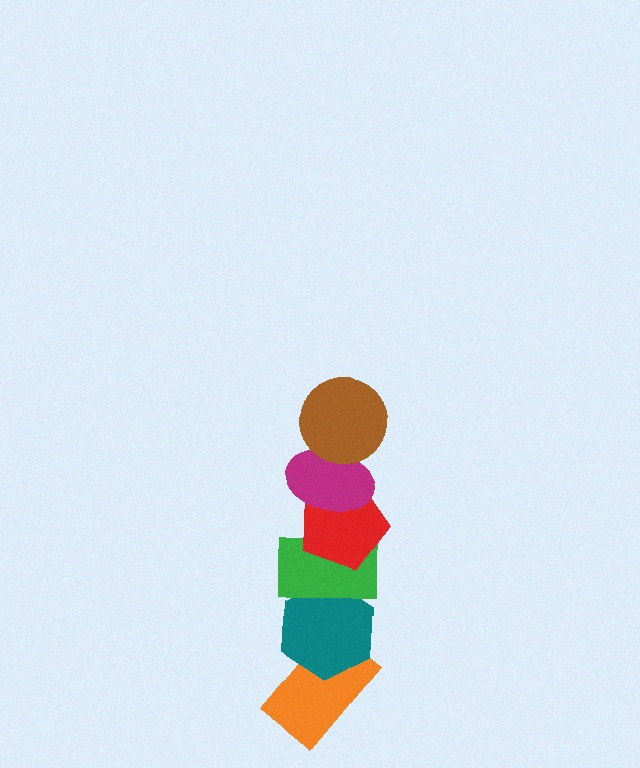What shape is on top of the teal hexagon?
The green rectangle is on top of the teal hexagon.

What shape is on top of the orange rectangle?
The teal hexagon is on top of the orange rectangle.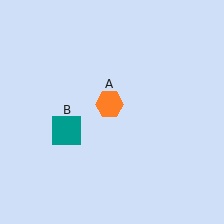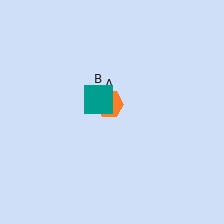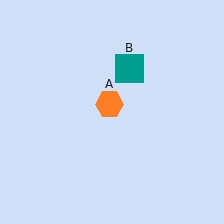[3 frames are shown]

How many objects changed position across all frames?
1 object changed position: teal square (object B).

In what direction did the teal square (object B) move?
The teal square (object B) moved up and to the right.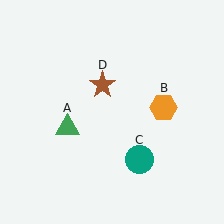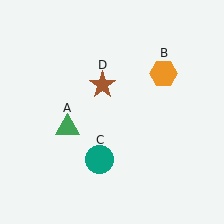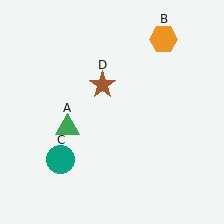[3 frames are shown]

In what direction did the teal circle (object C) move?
The teal circle (object C) moved left.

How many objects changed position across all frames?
2 objects changed position: orange hexagon (object B), teal circle (object C).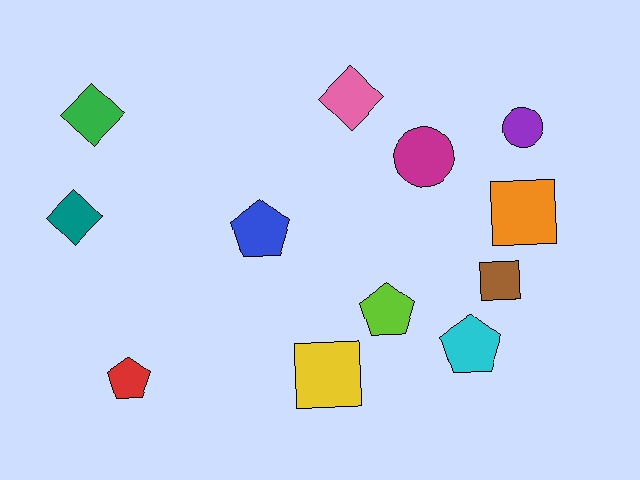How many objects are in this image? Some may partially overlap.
There are 12 objects.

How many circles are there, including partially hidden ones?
There are 2 circles.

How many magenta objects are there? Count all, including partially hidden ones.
There is 1 magenta object.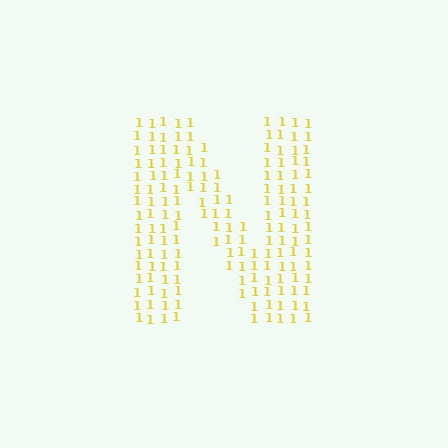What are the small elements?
The small elements are digit 1's.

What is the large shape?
The large shape is the letter N.